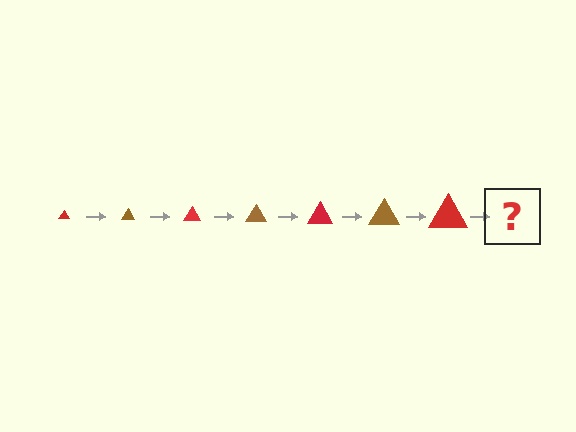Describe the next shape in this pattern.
It should be a brown triangle, larger than the previous one.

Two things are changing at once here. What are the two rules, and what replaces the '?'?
The two rules are that the triangle grows larger each step and the color cycles through red and brown. The '?' should be a brown triangle, larger than the previous one.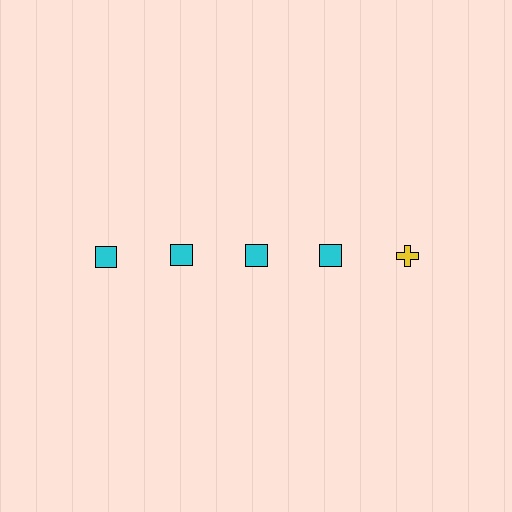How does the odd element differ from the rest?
It differs in both color (yellow instead of cyan) and shape (cross instead of square).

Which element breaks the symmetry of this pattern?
The yellow cross in the top row, rightmost column breaks the symmetry. All other shapes are cyan squares.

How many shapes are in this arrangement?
There are 5 shapes arranged in a grid pattern.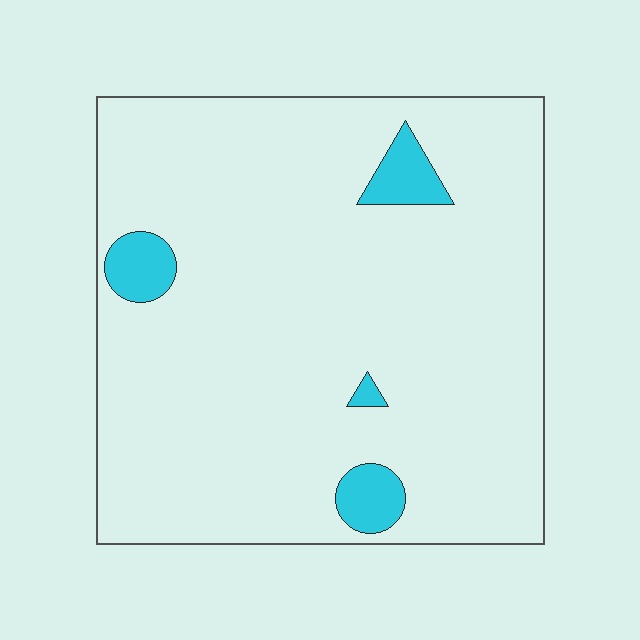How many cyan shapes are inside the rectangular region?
4.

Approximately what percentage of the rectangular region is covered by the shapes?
Approximately 5%.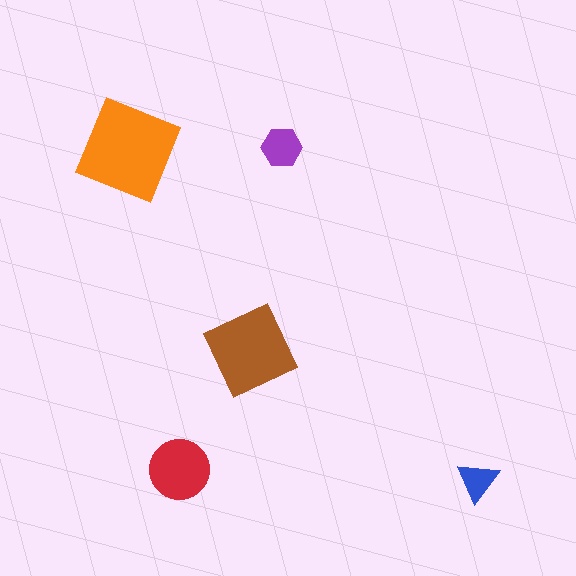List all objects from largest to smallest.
The orange diamond, the brown square, the red circle, the purple hexagon, the blue triangle.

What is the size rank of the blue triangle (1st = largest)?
5th.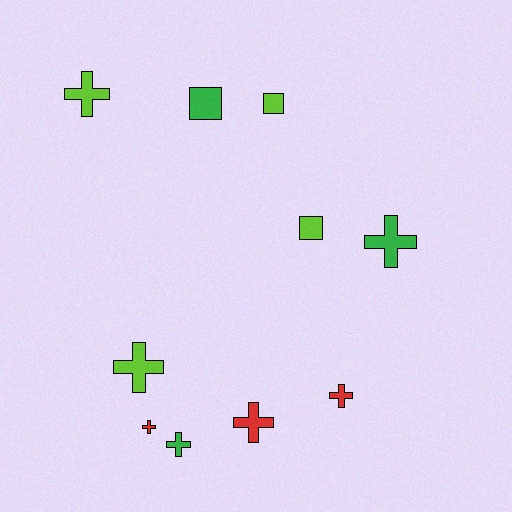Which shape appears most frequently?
Cross, with 7 objects.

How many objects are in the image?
There are 10 objects.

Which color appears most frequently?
Lime, with 4 objects.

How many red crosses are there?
There are 3 red crosses.